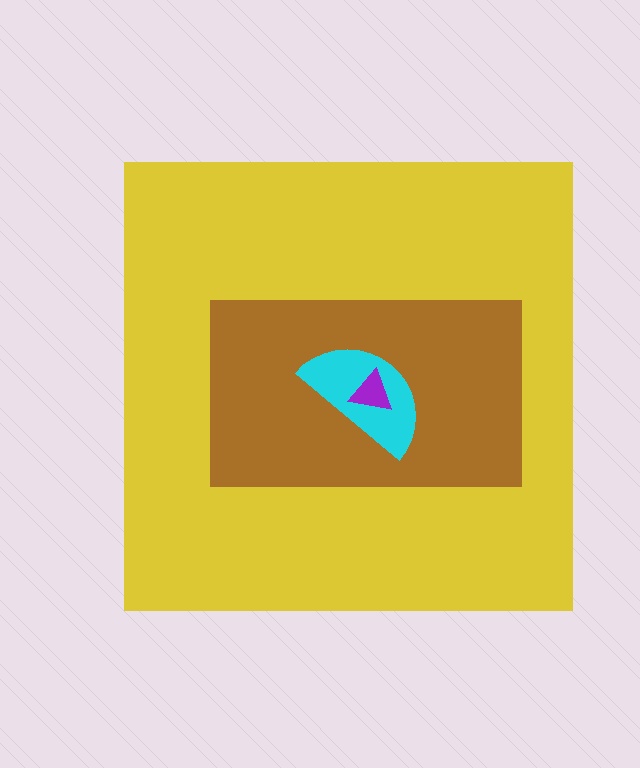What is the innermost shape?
The purple triangle.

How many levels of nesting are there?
4.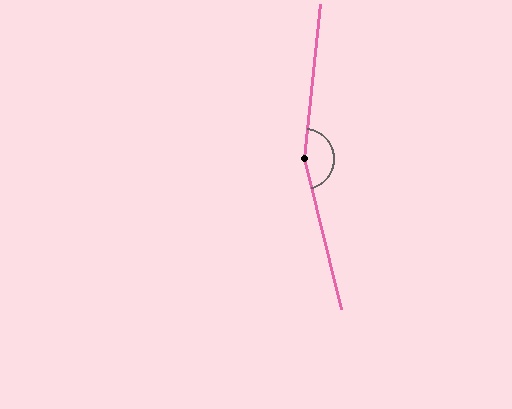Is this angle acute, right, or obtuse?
It is obtuse.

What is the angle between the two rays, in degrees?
Approximately 160 degrees.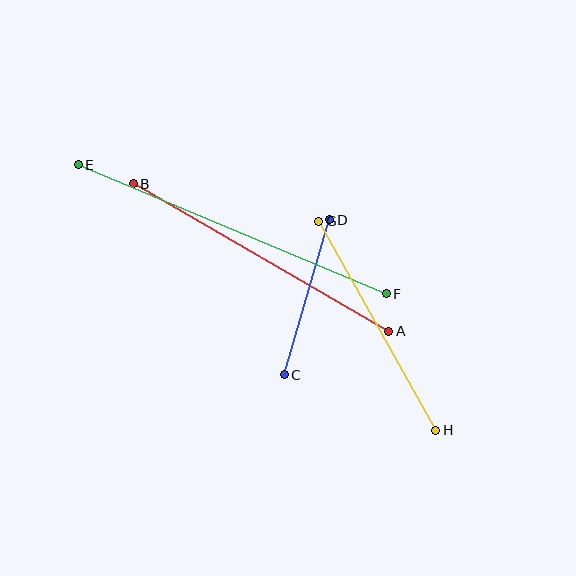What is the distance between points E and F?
The distance is approximately 334 pixels.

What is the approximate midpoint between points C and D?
The midpoint is at approximately (307, 297) pixels.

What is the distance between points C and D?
The distance is approximately 162 pixels.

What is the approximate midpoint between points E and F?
The midpoint is at approximately (232, 229) pixels.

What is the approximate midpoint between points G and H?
The midpoint is at approximately (377, 326) pixels.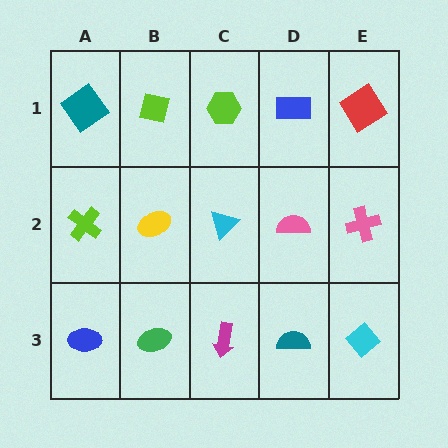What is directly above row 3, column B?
A yellow ellipse.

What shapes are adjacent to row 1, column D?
A pink semicircle (row 2, column D), a lime hexagon (row 1, column C), a red diamond (row 1, column E).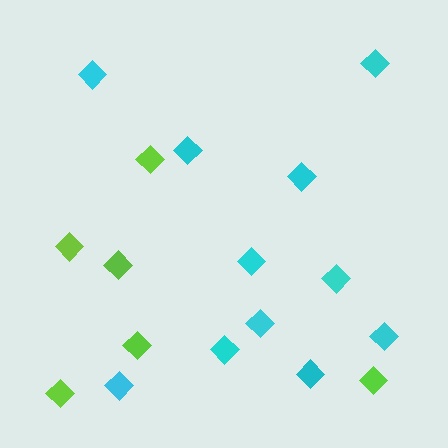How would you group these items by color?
There are 2 groups: one group of lime diamonds (6) and one group of cyan diamonds (11).